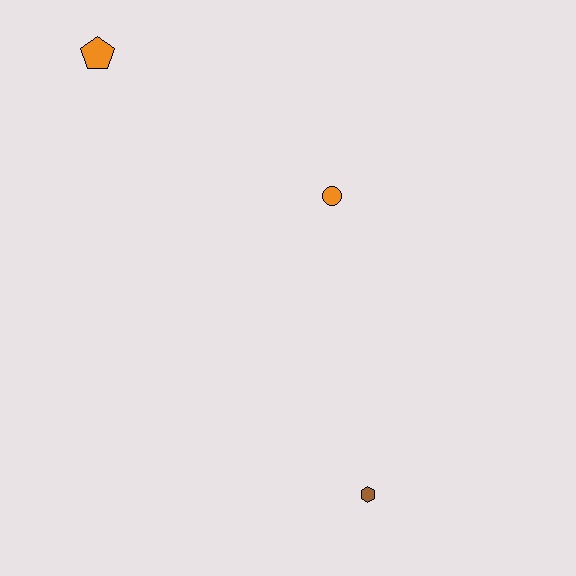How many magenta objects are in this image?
There are no magenta objects.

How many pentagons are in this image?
There is 1 pentagon.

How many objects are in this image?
There are 3 objects.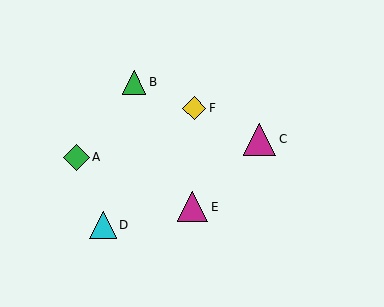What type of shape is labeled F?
Shape F is a yellow diamond.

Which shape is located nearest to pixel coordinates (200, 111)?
The yellow diamond (labeled F) at (194, 108) is nearest to that location.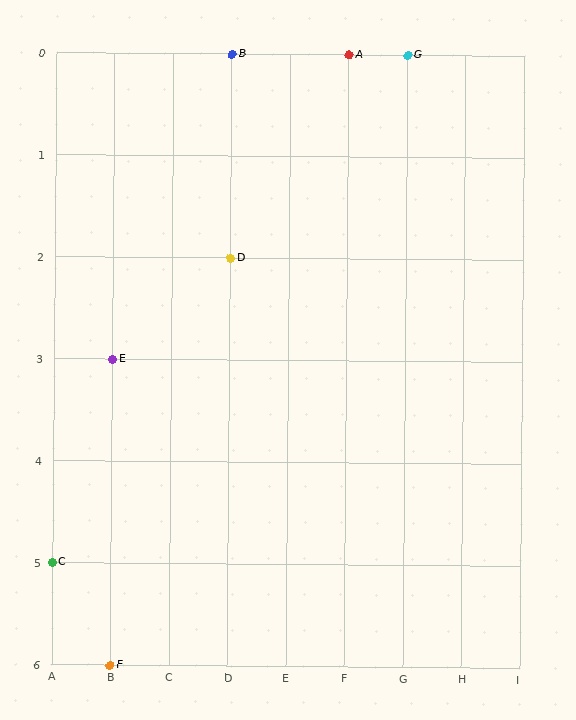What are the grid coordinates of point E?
Point E is at grid coordinates (B, 3).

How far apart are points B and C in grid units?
Points B and C are 3 columns and 5 rows apart (about 5.8 grid units diagonally).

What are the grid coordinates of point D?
Point D is at grid coordinates (D, 2).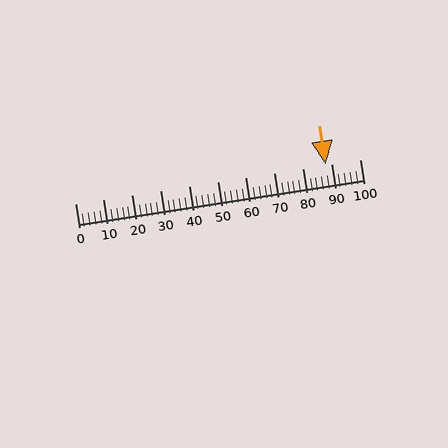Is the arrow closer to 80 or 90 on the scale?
The arrow is closer to 90.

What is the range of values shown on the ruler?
The ruler shows values from 0 to 100.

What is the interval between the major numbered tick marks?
The major tick marks are spaced 10 units apart.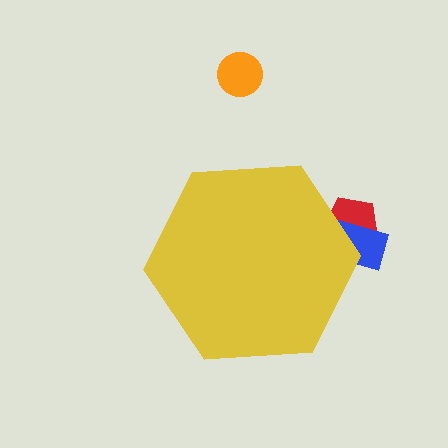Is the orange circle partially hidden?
No, the orange circle is fully visible.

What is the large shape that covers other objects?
A yellow hexagon.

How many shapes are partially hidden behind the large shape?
2 shapes are partially hidden.